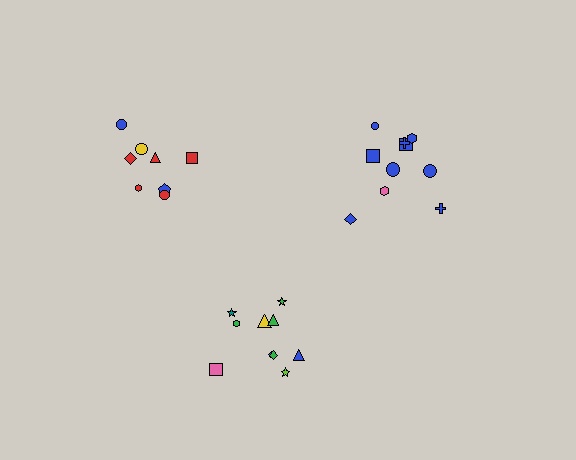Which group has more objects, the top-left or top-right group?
The top-right group.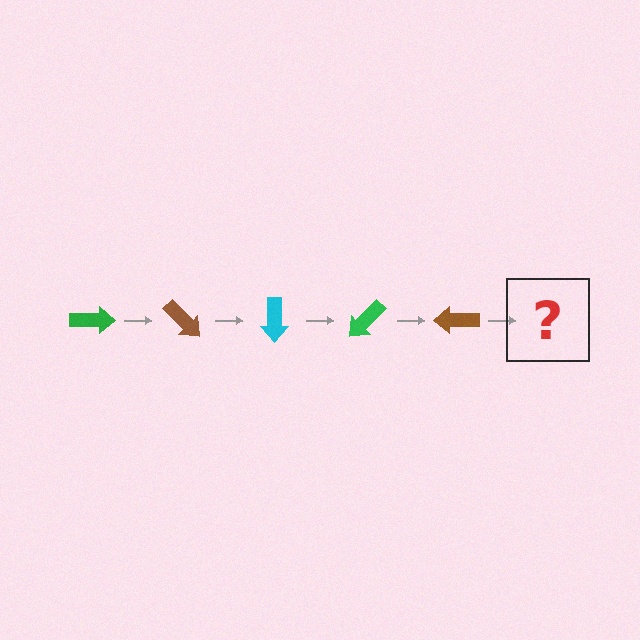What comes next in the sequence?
The next element should be a cyan arrow, rotated 225 degrees from the start.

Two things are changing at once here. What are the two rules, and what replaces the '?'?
The two rules are that it rotates 45 degrees each step and the color cycles through green, brown, and cyan. The '?' should be a cyan arrow, rotated 225 degrees from the start.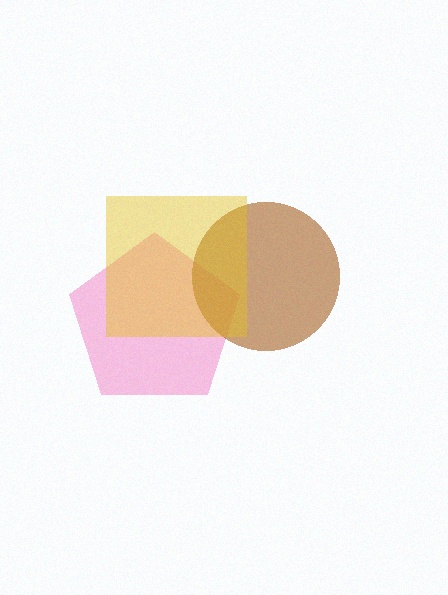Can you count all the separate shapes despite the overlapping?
Yes, there are 3 separate shapes.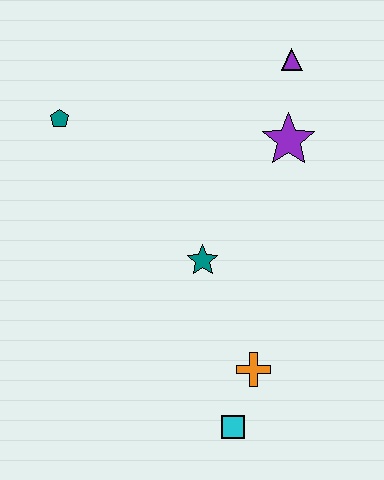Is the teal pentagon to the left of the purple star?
Yes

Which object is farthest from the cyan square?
The purple triangle is farthest from the cyan square.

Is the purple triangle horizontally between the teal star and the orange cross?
No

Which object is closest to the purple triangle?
The purple star is closest to the purple triangle.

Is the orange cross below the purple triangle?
Yes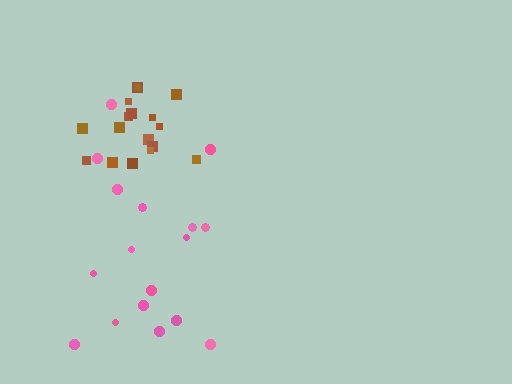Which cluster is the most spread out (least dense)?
Pink.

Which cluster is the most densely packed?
Brown.